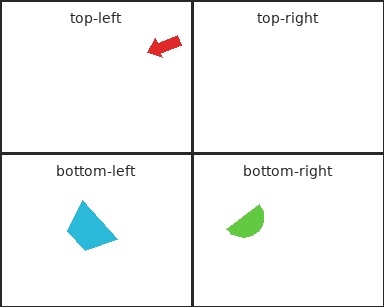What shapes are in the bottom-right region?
The lime semicircle.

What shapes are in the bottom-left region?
The cyan trapezoid.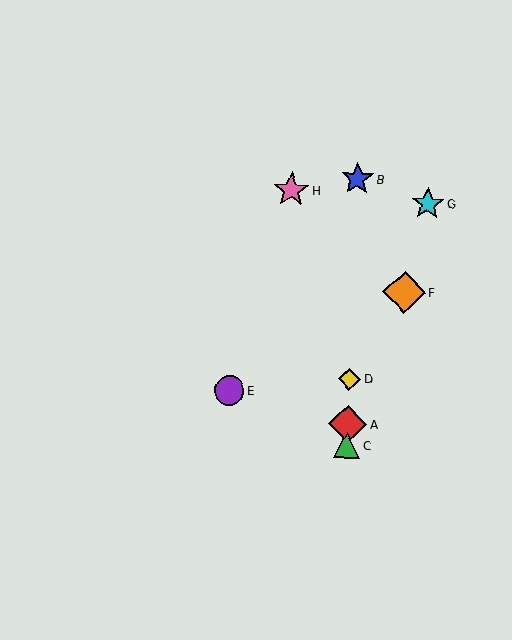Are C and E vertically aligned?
No, C is at x≈347 and E is at x≈229.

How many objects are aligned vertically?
4 objects (A, B, C, D) are aligned vertically.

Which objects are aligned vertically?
Objects A, B, C, D are aligned vertically.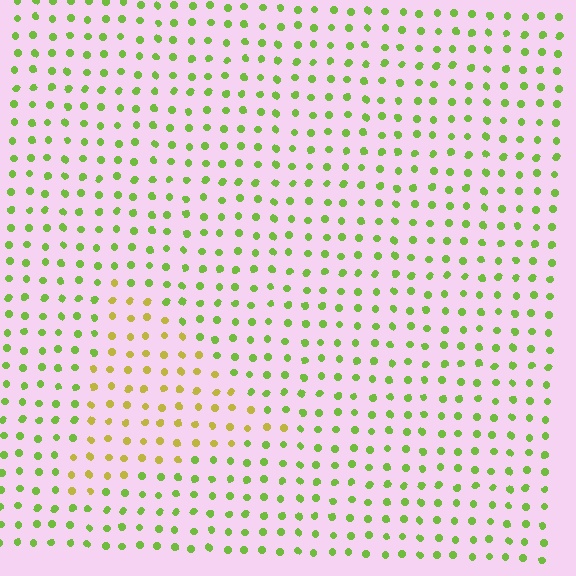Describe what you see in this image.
The image is filled with small lime elements in a uniform arrangement. A triangle-shaped region is visible where the elements are tinted to a slightly different hue, forming a subtle color boundary.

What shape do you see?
I see a triangle.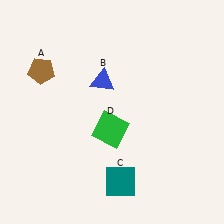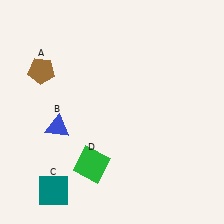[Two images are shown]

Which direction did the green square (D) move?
The green square (D) moved down.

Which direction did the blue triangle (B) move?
The blue triangle (B) moved down.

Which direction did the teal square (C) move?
The teal square (C) moved left.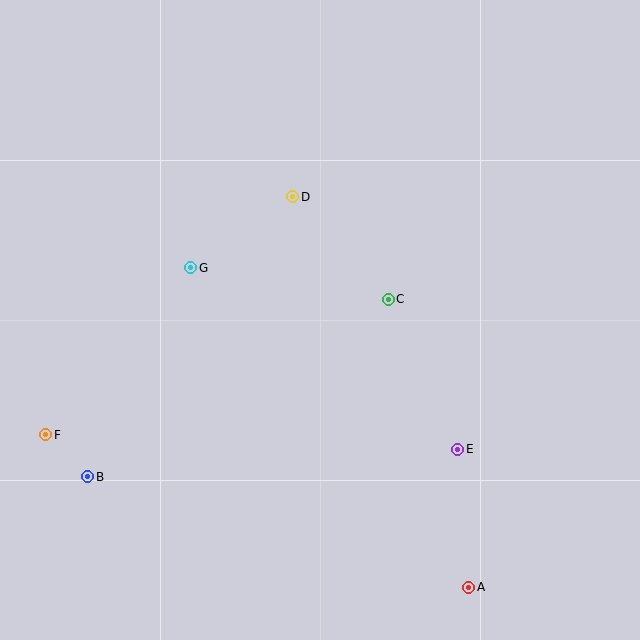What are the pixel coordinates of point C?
Point C is at (388, 299).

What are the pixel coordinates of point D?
Point D is at (293, 197).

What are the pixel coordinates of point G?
Point G is at (191, 268).